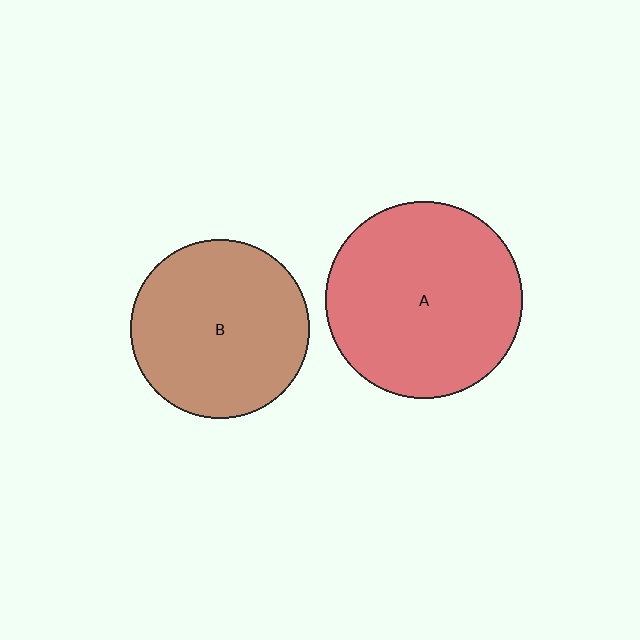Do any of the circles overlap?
No, none of the circles overlap.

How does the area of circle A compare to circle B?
Approximately 1.2 times.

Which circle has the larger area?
Circle A (red).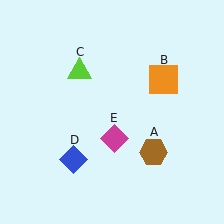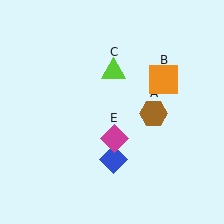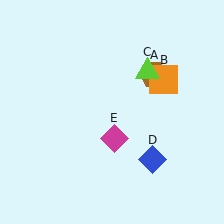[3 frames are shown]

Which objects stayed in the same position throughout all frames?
Orange square (object B) and magenta diamond (object E) remained stationary.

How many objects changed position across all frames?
3 objects changed position: brown hexagon (object A), lime triangle (object C), blue diamond (object D).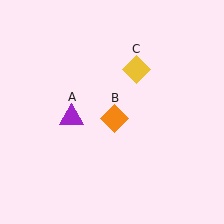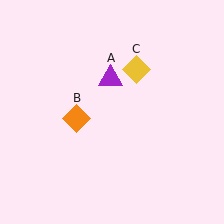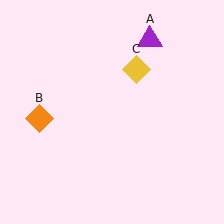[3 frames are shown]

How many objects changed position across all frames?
2 objects changed position: purple triangle (object A), orange diamond (object B).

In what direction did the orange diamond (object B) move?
The orange diamond (object B) moved left.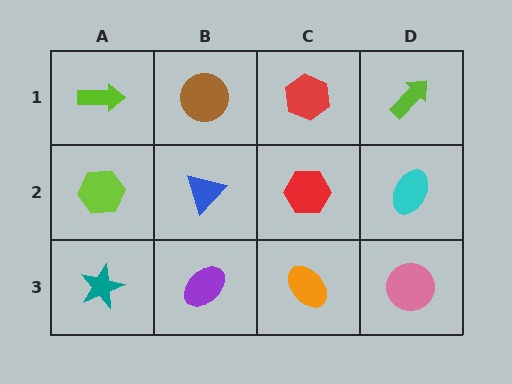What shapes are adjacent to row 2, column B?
A brown circle (row 1, column B), a purple ellipse (row 3, column B), a lime hexagon (row 2, column A), a red hexagon (row 2, column C).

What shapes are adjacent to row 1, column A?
A lime hexagon (row 2, column A), a brown circle (row 1, column B).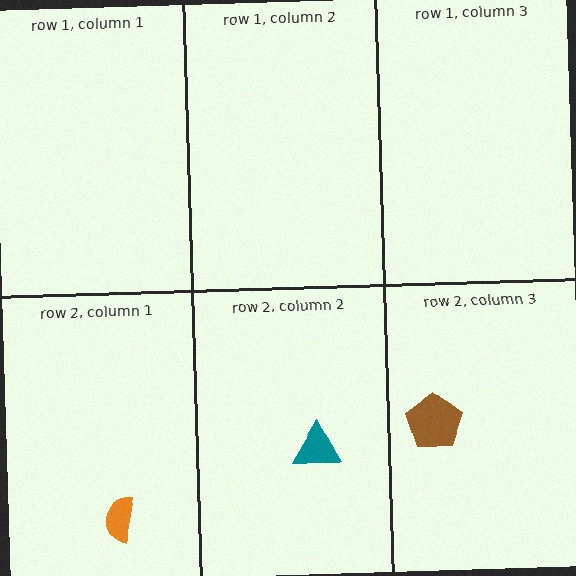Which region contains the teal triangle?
The row 2, column 2 region.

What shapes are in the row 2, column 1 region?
The orange semicircle.